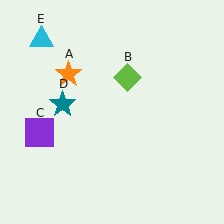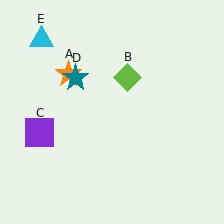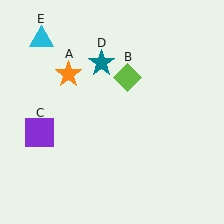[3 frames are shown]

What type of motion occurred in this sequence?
The teal star (object D) rotated clockwise around the center of the scene.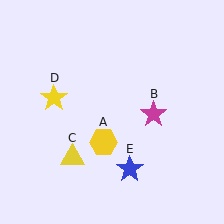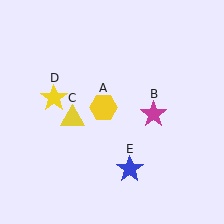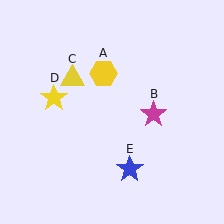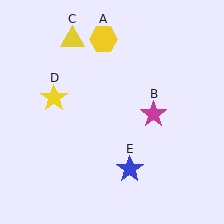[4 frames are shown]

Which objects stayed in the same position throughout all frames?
Magenta star (object B) and yellow star (object D) and blue star (object E) remained stationary.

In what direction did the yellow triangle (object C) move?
The yellow triangle (object C) moved up.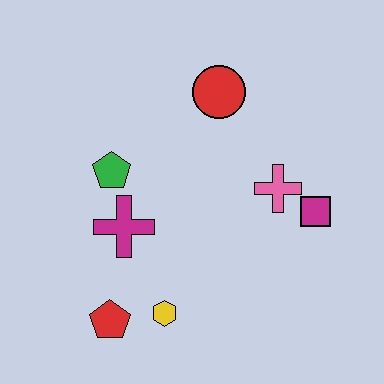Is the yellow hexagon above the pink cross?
No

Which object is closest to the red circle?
The pink cross is closest to the red circle.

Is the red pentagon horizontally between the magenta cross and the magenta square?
No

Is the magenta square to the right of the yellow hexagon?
Yes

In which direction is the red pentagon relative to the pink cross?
The red pentagon is to the left of the pink cross.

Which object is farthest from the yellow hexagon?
The red circle is farthest from the yellow hexagon.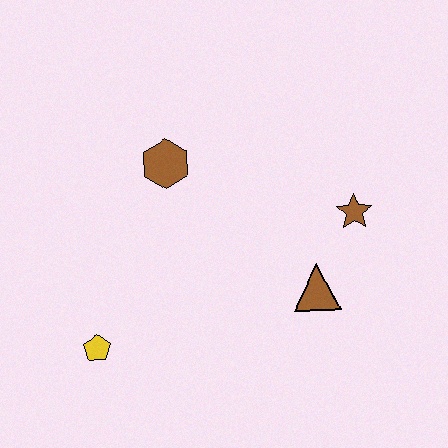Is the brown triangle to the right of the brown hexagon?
Yes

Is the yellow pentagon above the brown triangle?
No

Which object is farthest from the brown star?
The yellow pentagon is farthest from the brown star.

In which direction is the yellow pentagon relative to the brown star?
The yellow pentagon is to the left of the brown star.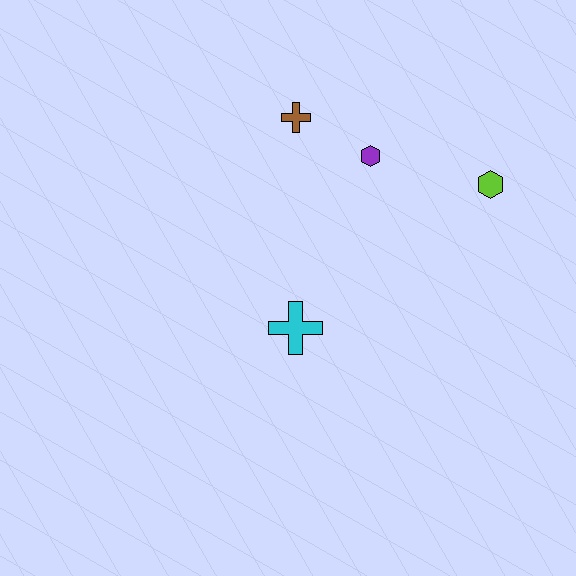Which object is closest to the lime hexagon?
The purple hexagon is closest to the lime hexagon.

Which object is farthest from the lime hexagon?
The cyan cross is farthest from the lime hexagon.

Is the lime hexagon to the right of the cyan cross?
Yes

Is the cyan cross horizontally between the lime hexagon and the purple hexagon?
No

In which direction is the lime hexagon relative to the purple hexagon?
The lime hexagon is to the right of the purple hexagon.